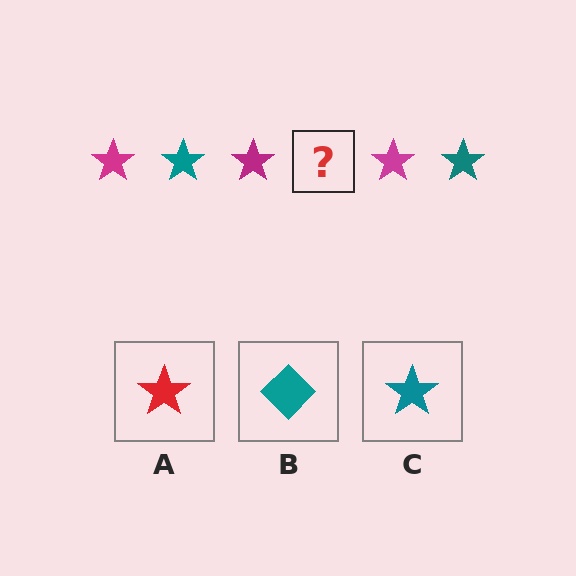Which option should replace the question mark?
Option C.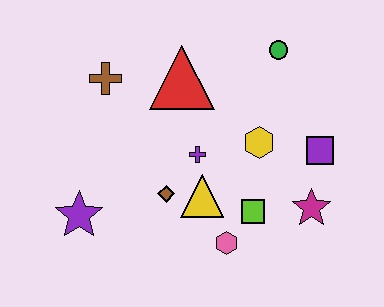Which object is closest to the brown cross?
The red triangle is closest to the brown cross.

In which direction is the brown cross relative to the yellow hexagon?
The brown cross is to the left of the yellow hexagon.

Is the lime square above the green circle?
No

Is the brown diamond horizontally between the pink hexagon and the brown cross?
Yes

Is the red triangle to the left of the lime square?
Yes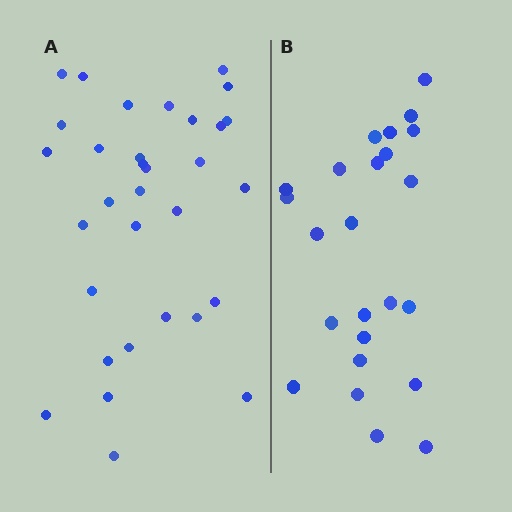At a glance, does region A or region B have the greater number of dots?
Region A (the left region) has more dots.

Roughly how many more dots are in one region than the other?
Region A has roughly 8 or so more dots than region B.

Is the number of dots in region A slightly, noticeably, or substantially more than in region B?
Region A has noticeably more, but not dramatically so. The ratio is roughly 1.3 to 1.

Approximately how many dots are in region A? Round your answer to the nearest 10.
About 30 dots. (The exact count is 32, which rounds to 30.)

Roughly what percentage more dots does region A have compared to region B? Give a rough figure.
About 35% more.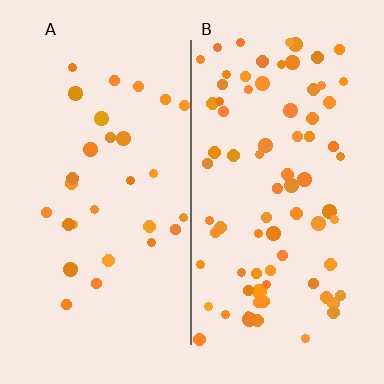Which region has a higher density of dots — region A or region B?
B (the right).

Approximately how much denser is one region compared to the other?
Approximately 2.7× — region B over region A.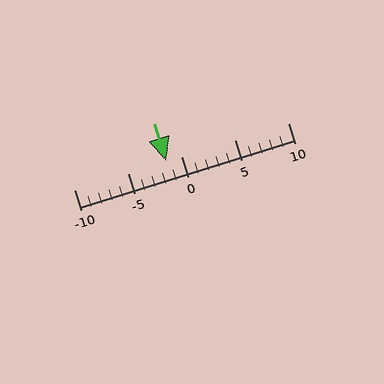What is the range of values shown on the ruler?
The ruler shows values from -10 to 10.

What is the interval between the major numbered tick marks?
The major tick marks are spaced 5 units apart.